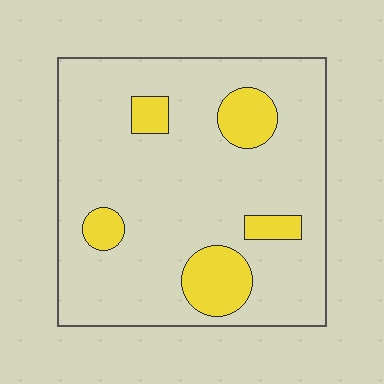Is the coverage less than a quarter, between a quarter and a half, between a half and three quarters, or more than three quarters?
Less than a quarter.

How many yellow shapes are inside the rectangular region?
5.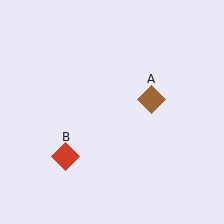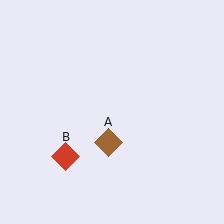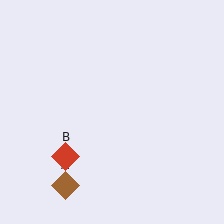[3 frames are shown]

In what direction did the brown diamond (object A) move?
The brown diamond (object A) moved down and to the left.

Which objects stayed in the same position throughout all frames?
Red diamond (object B) remained stationary.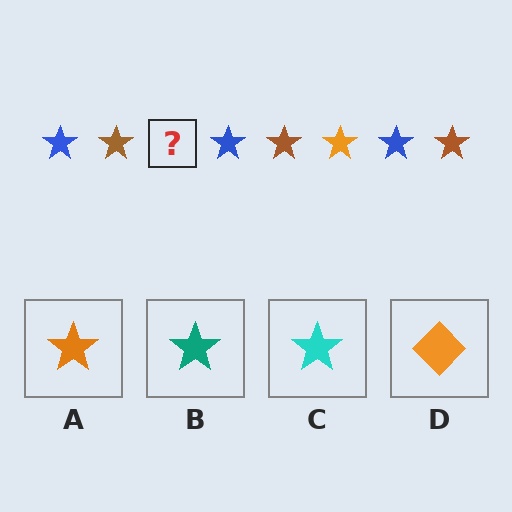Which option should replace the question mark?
Option A.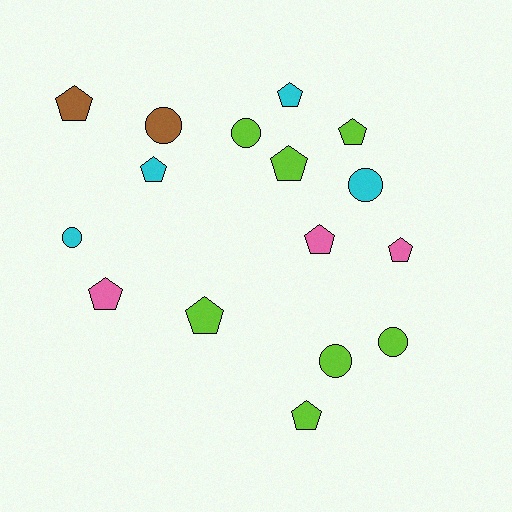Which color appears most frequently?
Lime, with 7 objects.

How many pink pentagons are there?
There are 3 pink pentagons.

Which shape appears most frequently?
Pentagon, with 10 objects.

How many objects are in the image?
There are 16 objects.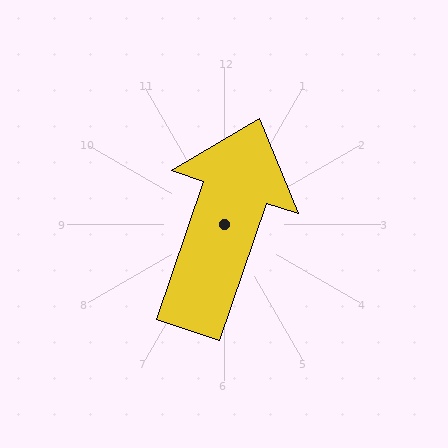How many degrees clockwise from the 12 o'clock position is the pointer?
Approximately 19 degrees.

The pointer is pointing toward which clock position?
Roughly 1 o'clock.